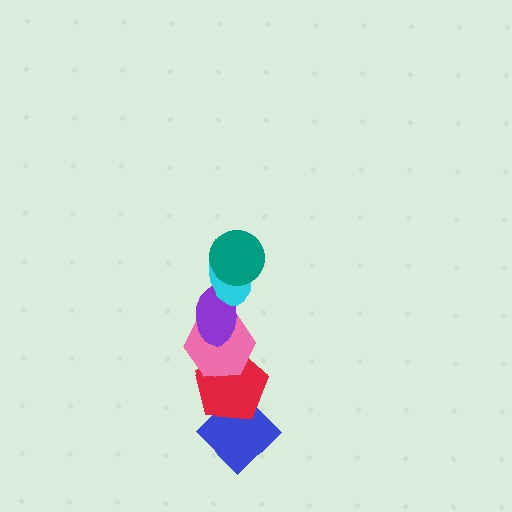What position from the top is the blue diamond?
The blue diamond is 6th from the top.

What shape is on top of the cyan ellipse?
The teal circle is on top of the cyan ellipse.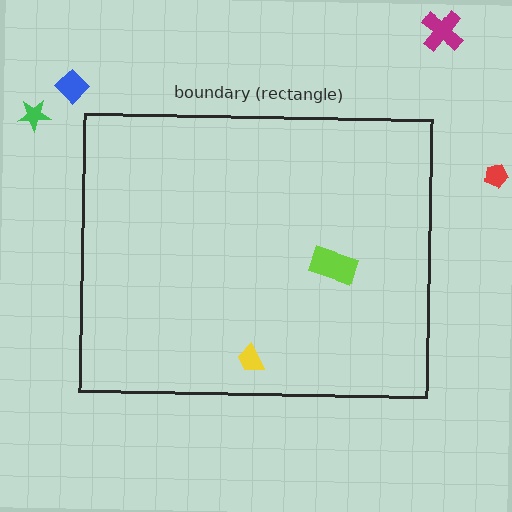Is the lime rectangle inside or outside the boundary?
Inside.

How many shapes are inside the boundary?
2 inside, 4 outside.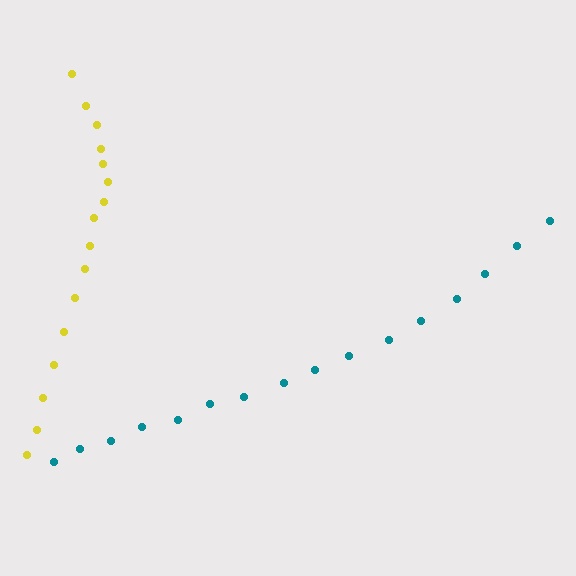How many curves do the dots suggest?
There are 2 distinct paths.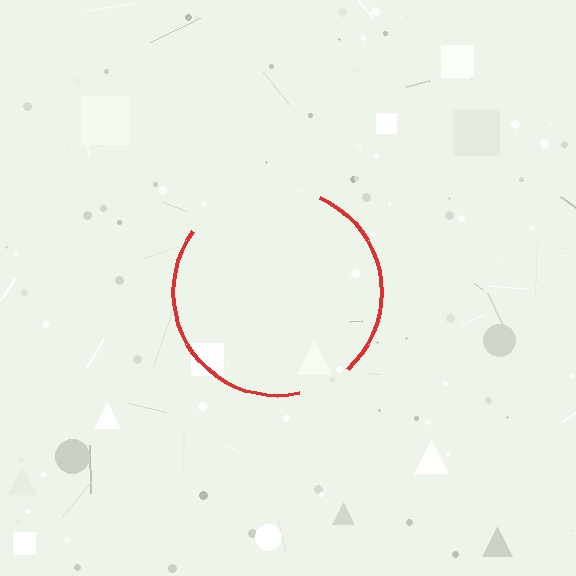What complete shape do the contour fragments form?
The contour fragments form a circle.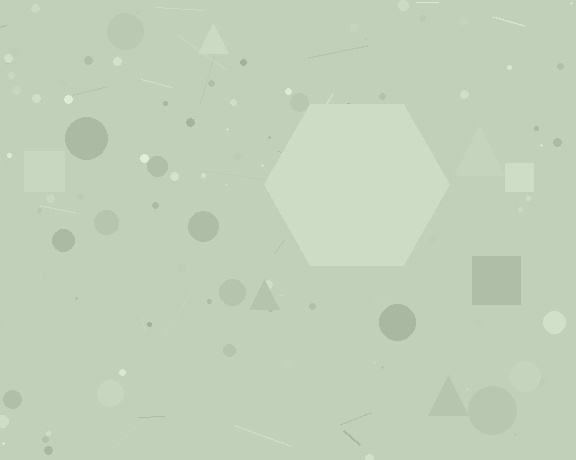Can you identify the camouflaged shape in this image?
The camouflaged shape is a hexagon.